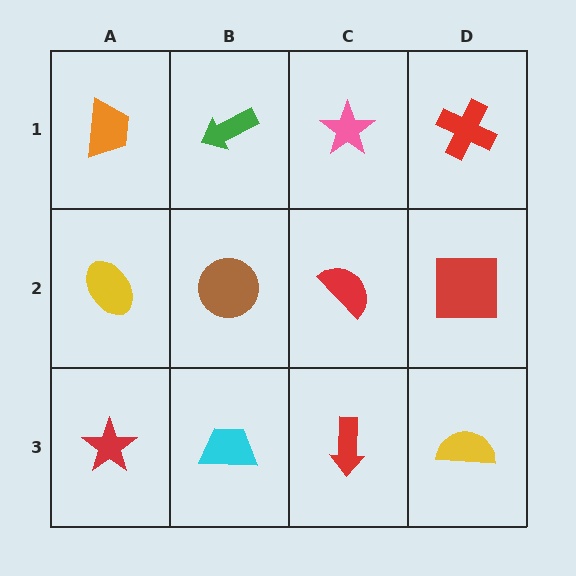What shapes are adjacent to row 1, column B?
A brown circle (row 2, column B), an orange trapezoid (row 1, column A), a pink star (row 1, column C).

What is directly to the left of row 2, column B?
A yellow ellipse.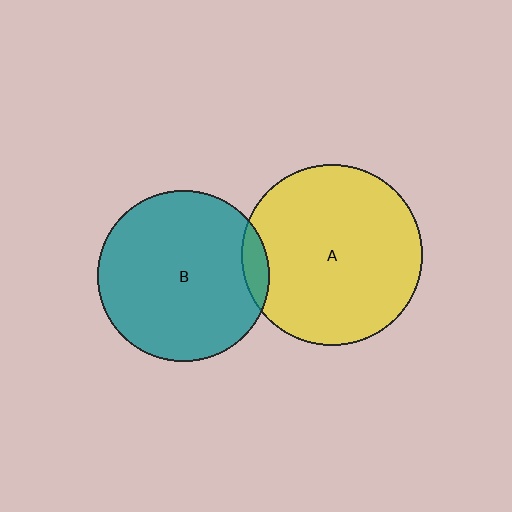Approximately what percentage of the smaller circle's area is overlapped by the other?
Approximately 5%.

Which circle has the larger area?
Circle A (yellow).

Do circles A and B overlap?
Yes.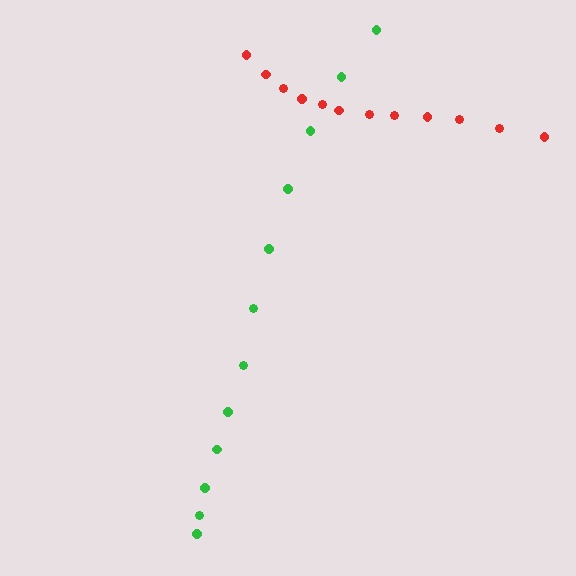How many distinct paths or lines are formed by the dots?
There are 2 distinct paths.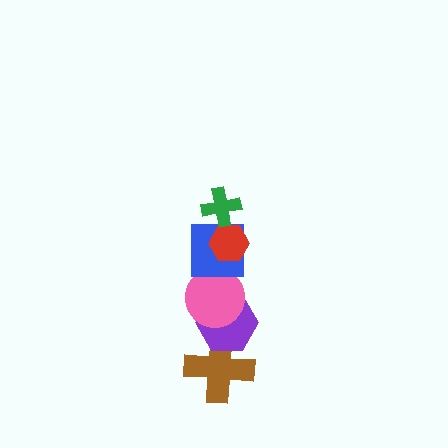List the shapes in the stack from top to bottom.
From top to bottom: the green cross, the red hexagon, the blue square, the pink circle, the purple hexagon, the brown cross.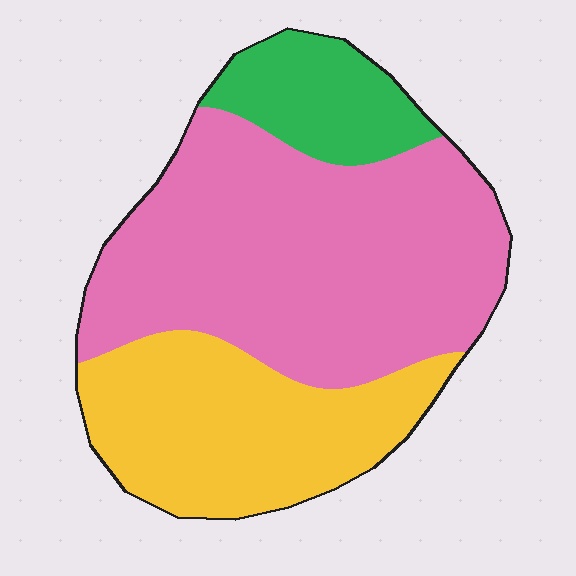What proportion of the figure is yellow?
Yellow covers about 30% of the figure.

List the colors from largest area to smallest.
From largest to smallest: pink, yellow, green.